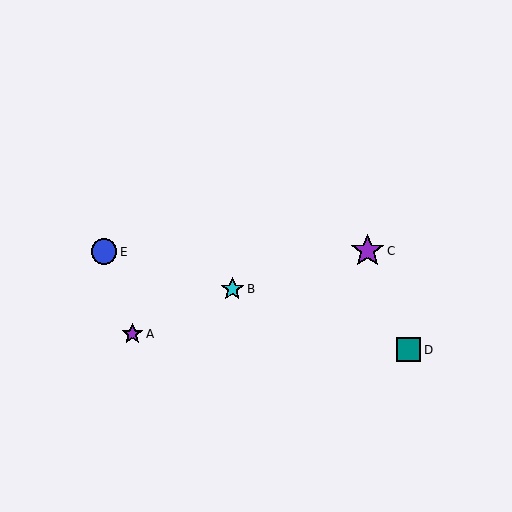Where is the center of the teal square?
The center of the teal square is at (409, 350).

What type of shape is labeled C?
Shape C is a purple star.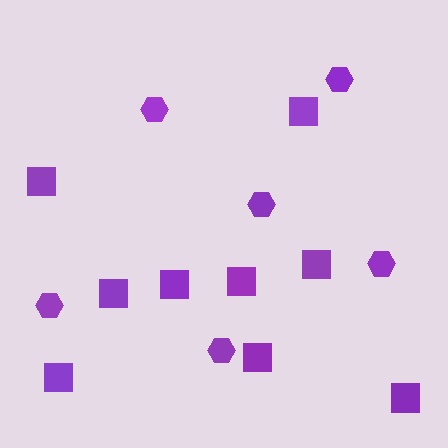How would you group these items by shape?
There are 2 groups: one group of hexagons (6) and one group of squares (9).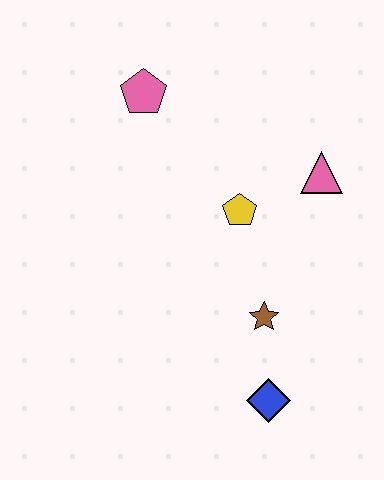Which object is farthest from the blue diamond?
The pink pentagon is farthest from the blue diamond.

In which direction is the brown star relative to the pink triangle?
The brown star is below the pink triangle.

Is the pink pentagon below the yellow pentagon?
No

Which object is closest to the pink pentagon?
The yellow pentagon is closest to the pink pentagon.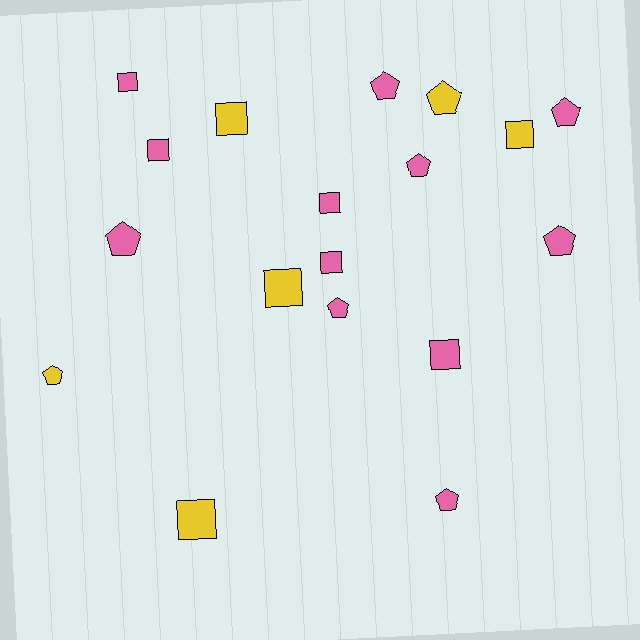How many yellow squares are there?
There are 4 yellow squares.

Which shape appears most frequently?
Pentagon, with 9 objects.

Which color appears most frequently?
Pink, with 12 objects.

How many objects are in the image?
There are 18 objects.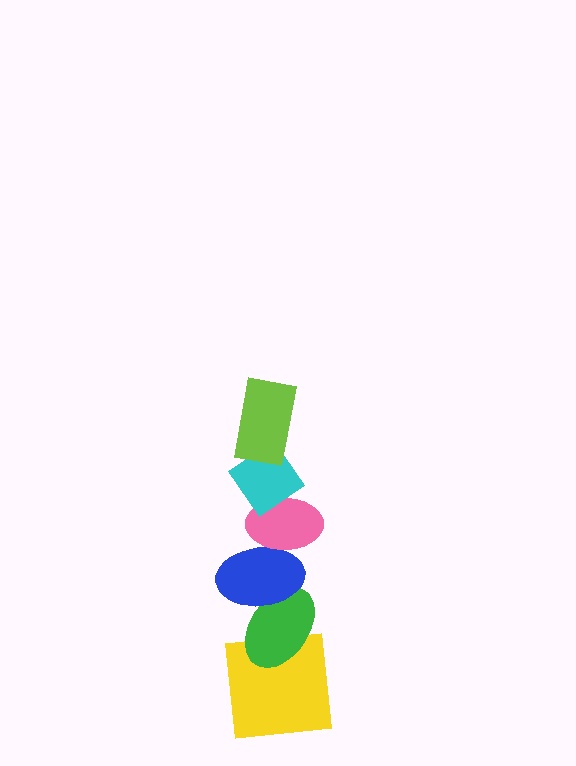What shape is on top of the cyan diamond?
The lime rectangle is on top of the cyan diamond.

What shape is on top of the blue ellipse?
The pink ellipse is on top of the blue ellipse.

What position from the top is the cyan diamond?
The cyan diamond is 2nd from the top.